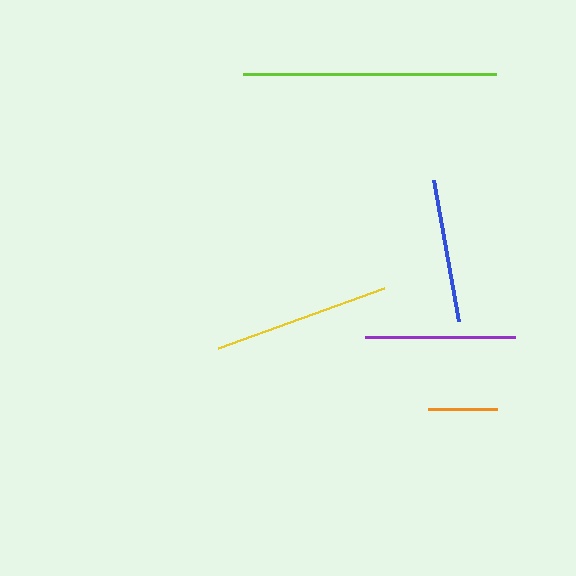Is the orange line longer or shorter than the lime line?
The lime line is longer than the orange line.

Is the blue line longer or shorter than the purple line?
The purple line is longer than the blue line.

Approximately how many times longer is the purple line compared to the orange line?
The purple line is approximately 2.2 times the length of the orange line.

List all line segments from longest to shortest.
From longest to shortest: lime, yellow, purple, blue, orange.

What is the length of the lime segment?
The lime segment is approximately 253 pixels long.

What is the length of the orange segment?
The orange segment is approximately 69 pixels long.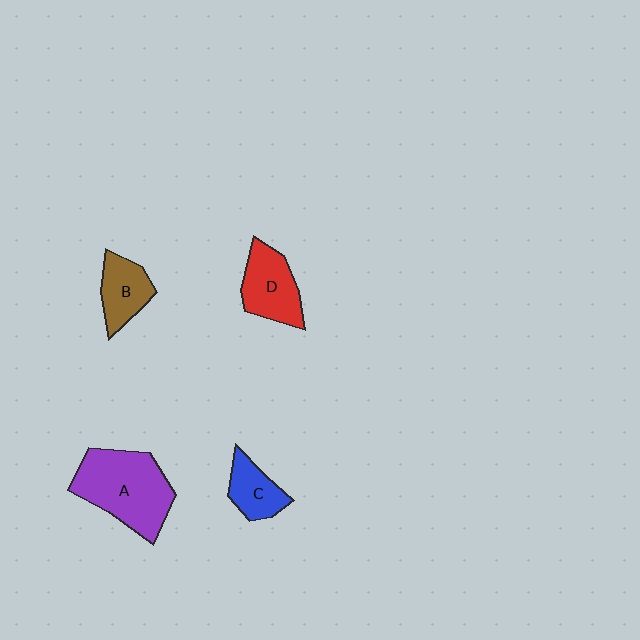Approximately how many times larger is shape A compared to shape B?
Approximately 2.1 times.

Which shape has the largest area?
Shape A (purple).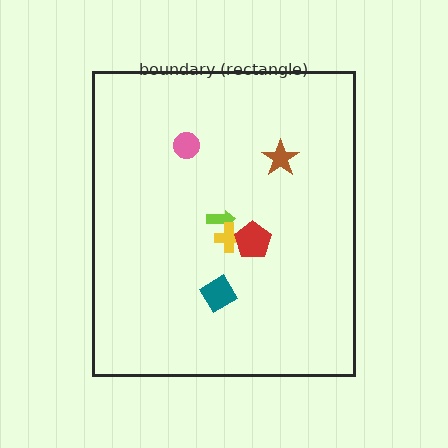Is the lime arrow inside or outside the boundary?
Inside.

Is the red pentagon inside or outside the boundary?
Inside.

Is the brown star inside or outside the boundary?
Inside.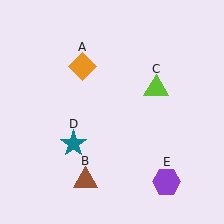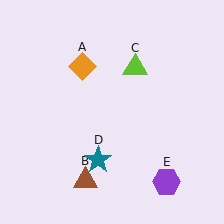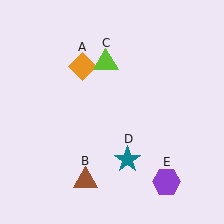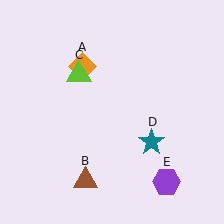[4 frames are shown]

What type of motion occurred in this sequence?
The lime triangle (object C), teal star (object D) rotated counterclockwise around the center of the scene.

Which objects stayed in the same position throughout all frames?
Orange diamond (object A) and brown triangle (object B) and purple hexagon (object E) remained stationary.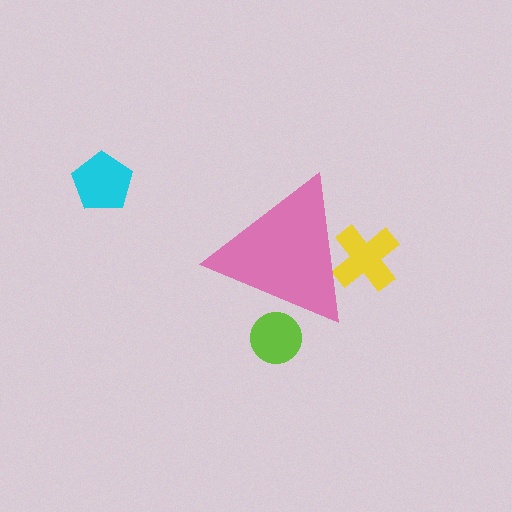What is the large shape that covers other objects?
A pink triangle.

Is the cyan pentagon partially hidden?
No, the cyan pentagon is fully visible.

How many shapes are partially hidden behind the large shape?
2 shapes are partially hidden.